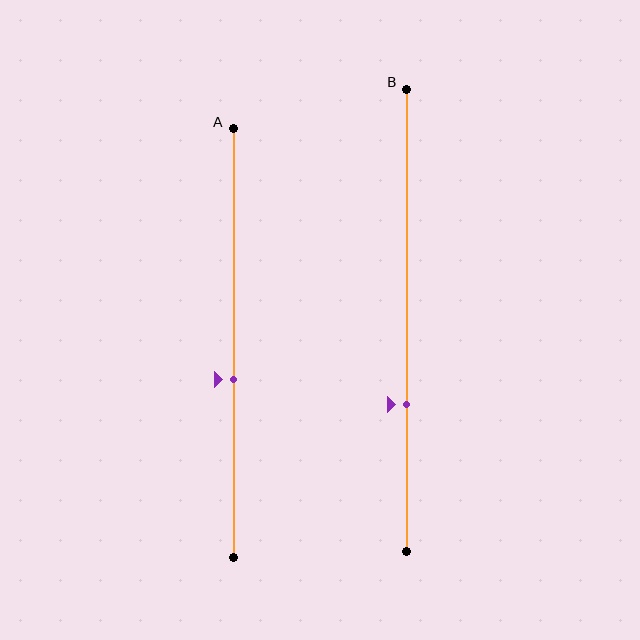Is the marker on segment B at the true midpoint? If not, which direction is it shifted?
No, the marker on segment B is shifted downward by about 18% of the segment length.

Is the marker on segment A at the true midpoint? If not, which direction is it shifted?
No, the marker on segment A is shifted downward by about 8% of the segment length.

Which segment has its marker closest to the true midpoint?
Segment A has its marker closest to the true midpoint.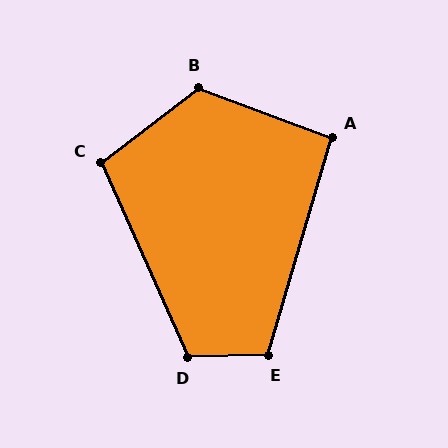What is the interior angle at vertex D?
Approximately 112 degrees (obtuse).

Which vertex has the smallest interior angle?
A, at approximately 94 degrees.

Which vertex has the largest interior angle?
B, at approximately 122 degrees.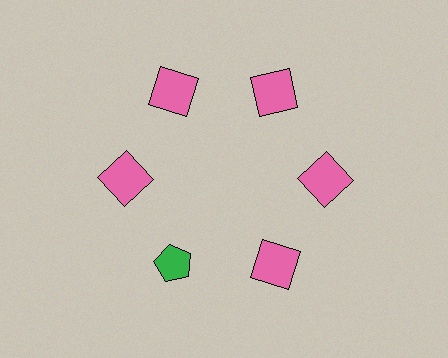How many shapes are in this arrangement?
There are 6 shapes arranged in a ring pattern.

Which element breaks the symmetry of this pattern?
The green pentagon at roughly the 7 o'clock position breaks the symmetry. All other shapes are pink squares.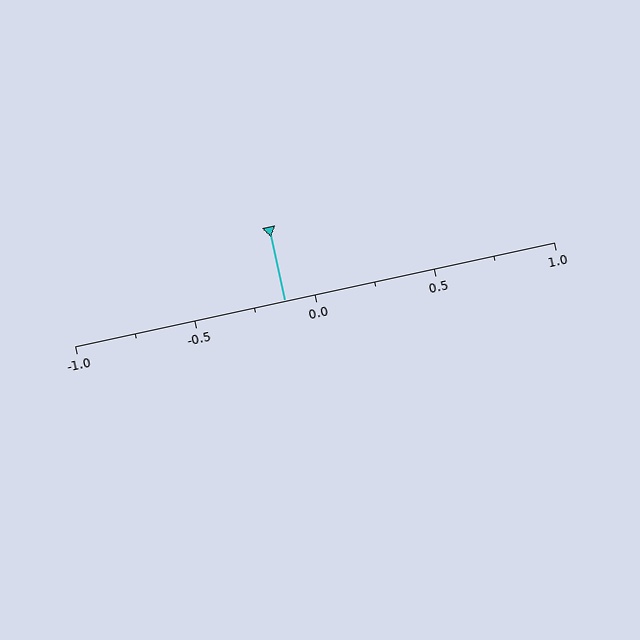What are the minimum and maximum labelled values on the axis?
The axis runs from -1.0 to 1.0.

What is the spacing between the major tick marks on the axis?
The major ticks are spaced 0.5 apart.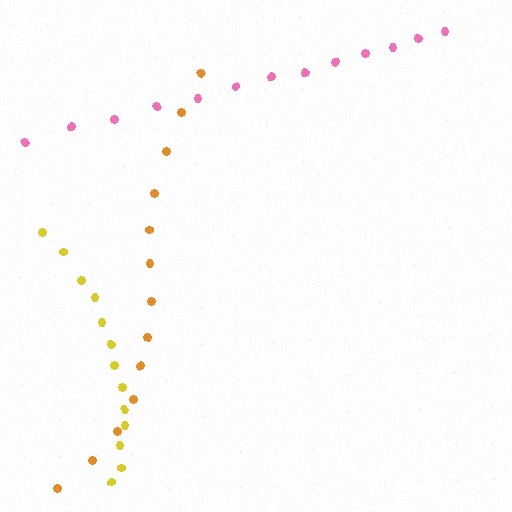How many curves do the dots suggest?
There are 3 distinct paths.